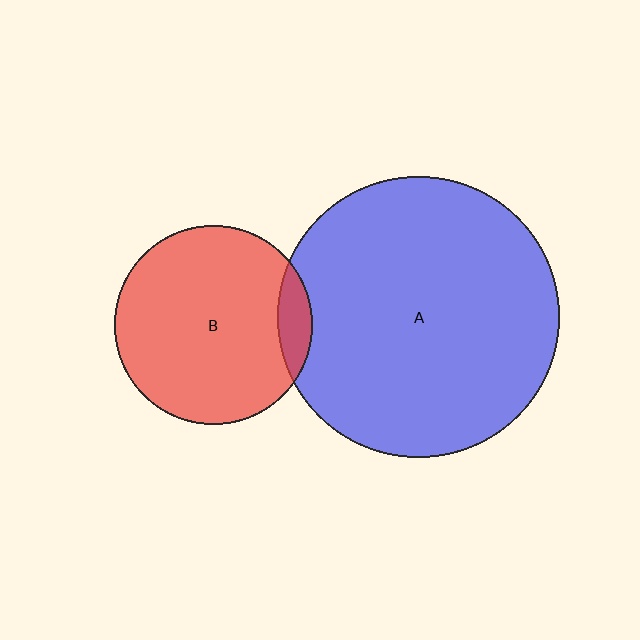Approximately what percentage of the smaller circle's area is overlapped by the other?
Approximately 10%.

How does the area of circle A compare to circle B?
Approximately 2.0 times.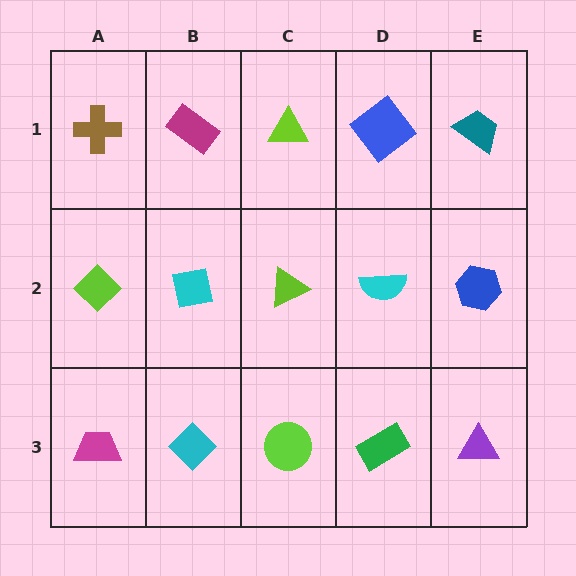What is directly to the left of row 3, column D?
A lime circle.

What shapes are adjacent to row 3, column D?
A cyan semicircle (row 2, column D), a lime circle (row 3, column C), a purple triangle (row 3, column E).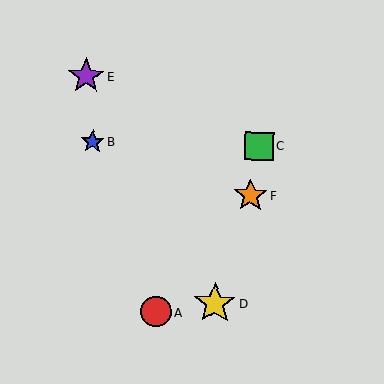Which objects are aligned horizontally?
Objects B, C are aligned horizontally.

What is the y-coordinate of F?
Object F is at y≈195.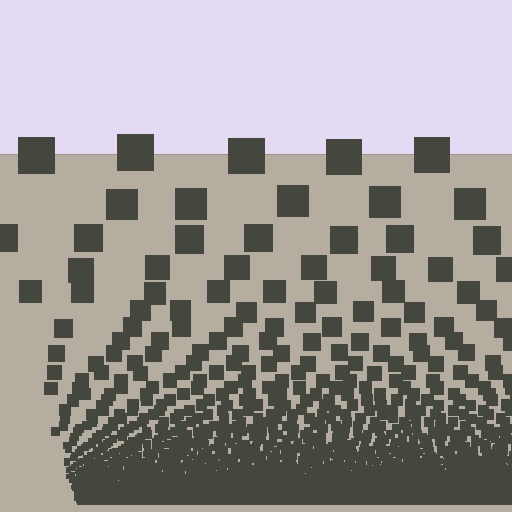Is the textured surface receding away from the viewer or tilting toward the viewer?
The surface appears to tilt toward the viewer. Texture elements get larger and sparser toward the top.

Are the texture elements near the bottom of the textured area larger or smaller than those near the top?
Smaller. The gradient is inverted — elements near the bottom are smaller and denser.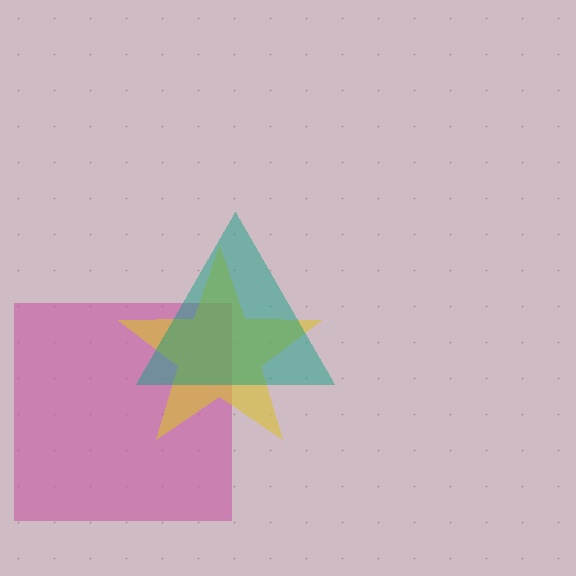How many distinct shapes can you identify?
There are 3 distinct shapes: a magenta square, a yellow star, a teal triangle.